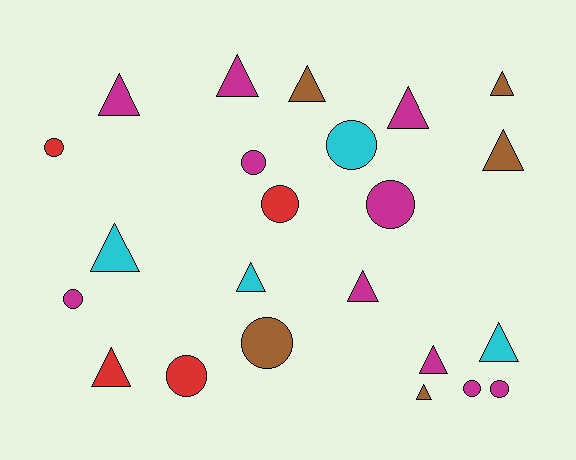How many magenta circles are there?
There are 5 magenta circles.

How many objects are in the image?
There are 23 objects.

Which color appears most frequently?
Magenta, with 10 objects.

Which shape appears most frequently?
Triangle, with 13 objects.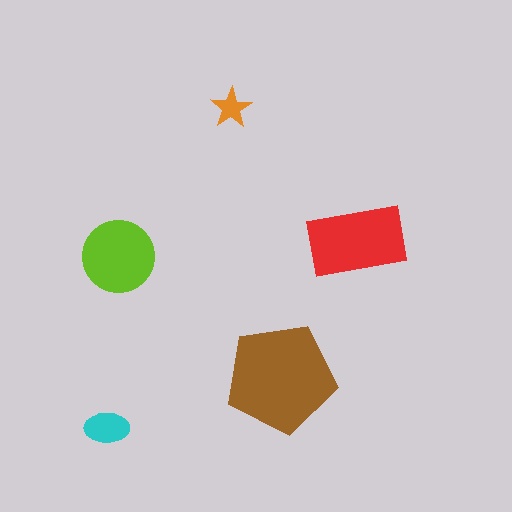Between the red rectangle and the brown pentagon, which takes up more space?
The brown pentagon.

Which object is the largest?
The brown pentagon.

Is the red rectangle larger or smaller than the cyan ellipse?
Larger.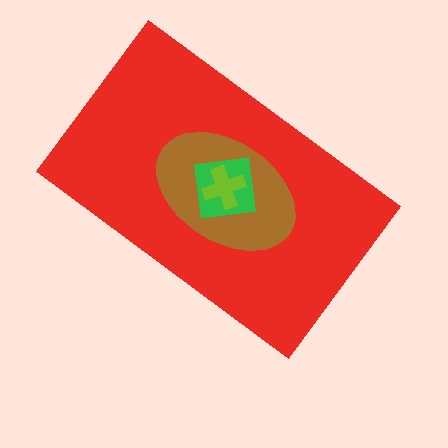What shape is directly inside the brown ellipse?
The green square.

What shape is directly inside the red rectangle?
The brown ellipse.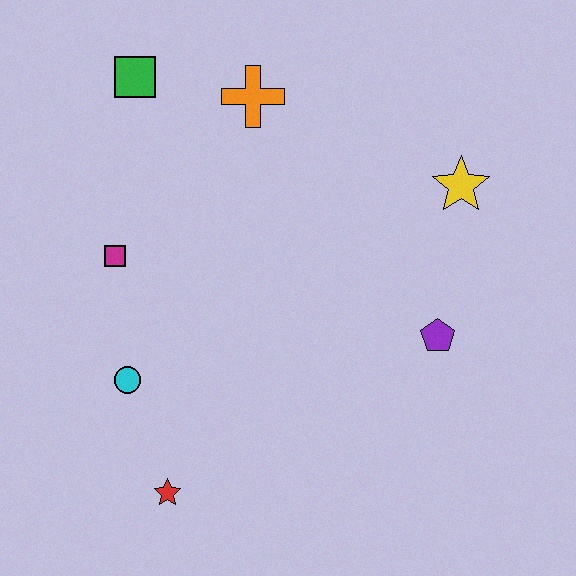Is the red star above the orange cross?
No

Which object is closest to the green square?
The orange cross is closest to the green square.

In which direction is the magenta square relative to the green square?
The magenta square is below the green square.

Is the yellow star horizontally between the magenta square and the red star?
No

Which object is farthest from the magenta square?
The yellow star is farthest from the magenta square.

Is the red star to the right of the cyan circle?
Yes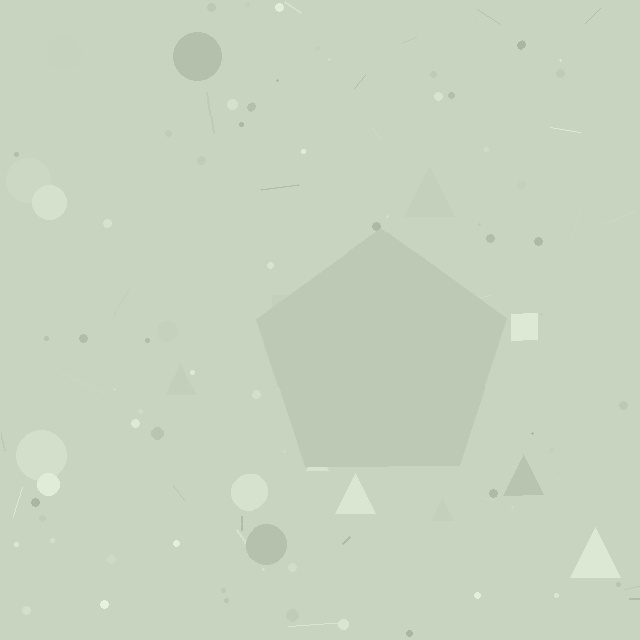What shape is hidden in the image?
A pentagon is hidden in the image.